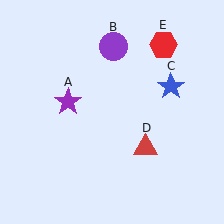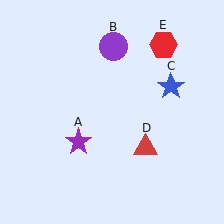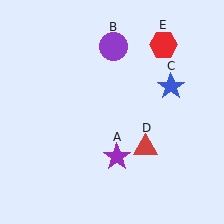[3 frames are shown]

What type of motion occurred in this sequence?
The purple star (object A) rotated counterclockwise around the center of the scene.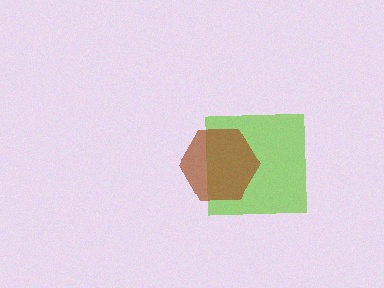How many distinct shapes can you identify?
There are 2 distinct shapes: a lime square, a brown hexagon.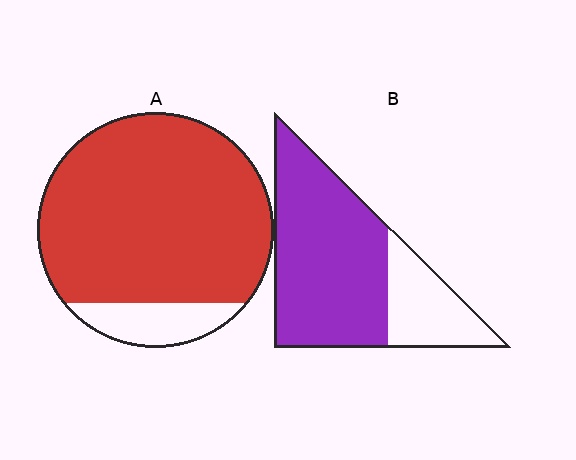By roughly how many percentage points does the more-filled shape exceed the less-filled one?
By roughly 15 percentage points (A over B).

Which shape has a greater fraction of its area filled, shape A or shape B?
Shape A.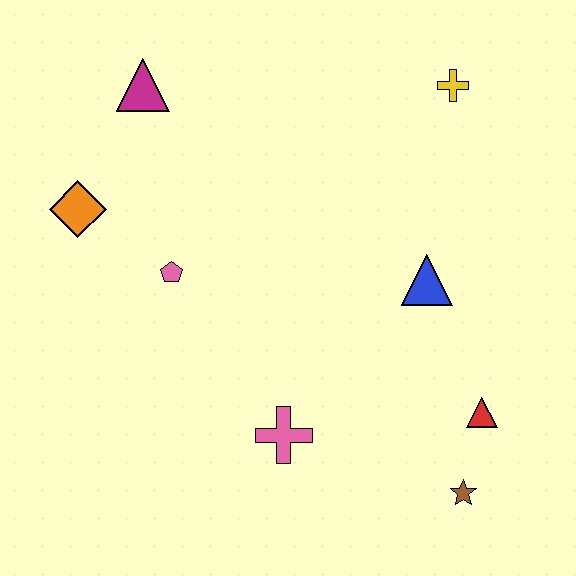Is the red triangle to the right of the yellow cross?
Yes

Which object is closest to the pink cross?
The brown star is closest to the pink cross.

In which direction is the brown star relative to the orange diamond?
The brown star is to the right of the orange diamond.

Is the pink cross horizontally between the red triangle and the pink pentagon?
Yes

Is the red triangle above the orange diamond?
No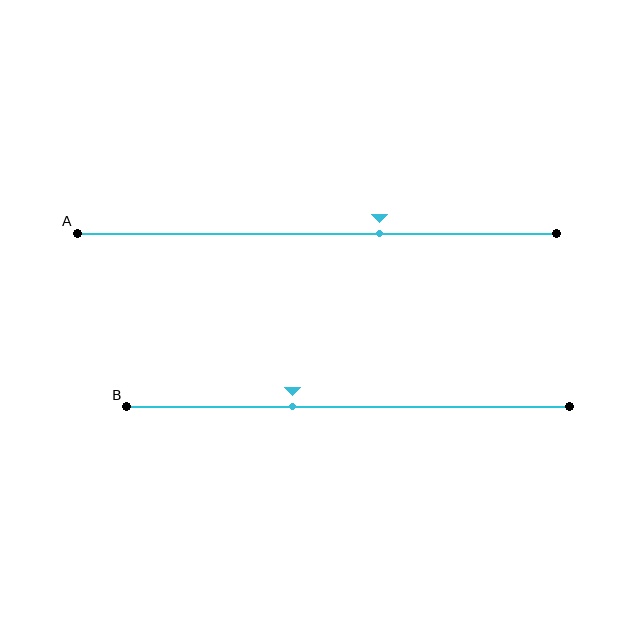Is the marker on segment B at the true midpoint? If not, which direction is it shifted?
No, the marker on segment B is shifted to the left by about 12% of the segment length.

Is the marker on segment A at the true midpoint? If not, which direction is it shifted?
No, the marker on segment A is shifted to the right by about 13% of the segment length.